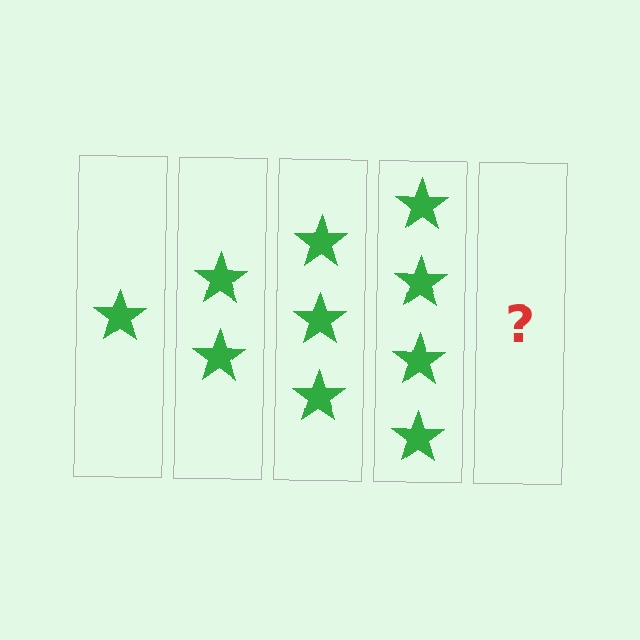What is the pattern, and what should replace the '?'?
The pattern is that each step adds one more star. The '?' should be 5 stars.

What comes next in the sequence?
The next element should be 5 stars.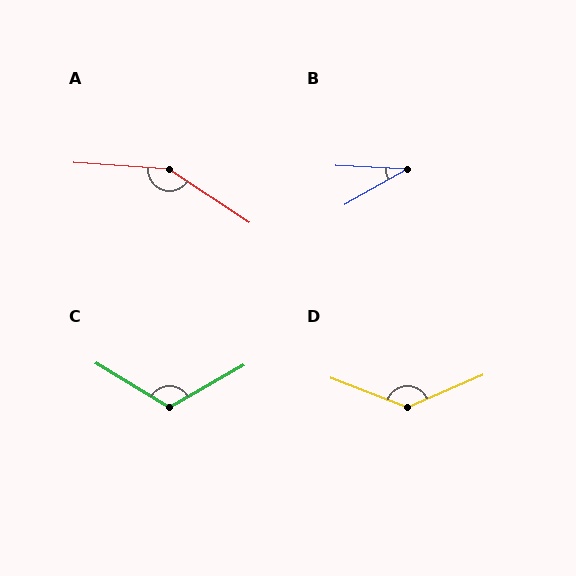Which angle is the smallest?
B, at approximately 33 degrees.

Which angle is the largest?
A, at approximately 151 degrees.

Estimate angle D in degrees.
Approximately 135 degrees.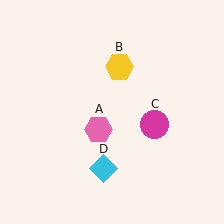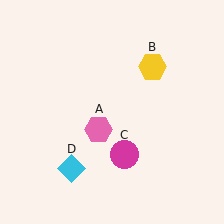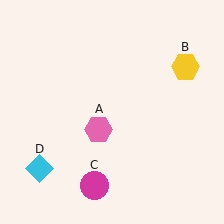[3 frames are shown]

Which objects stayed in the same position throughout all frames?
Pink hexagon (object A) remained stationary.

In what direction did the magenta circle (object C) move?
The magenta circle (object C) moved down and to the left.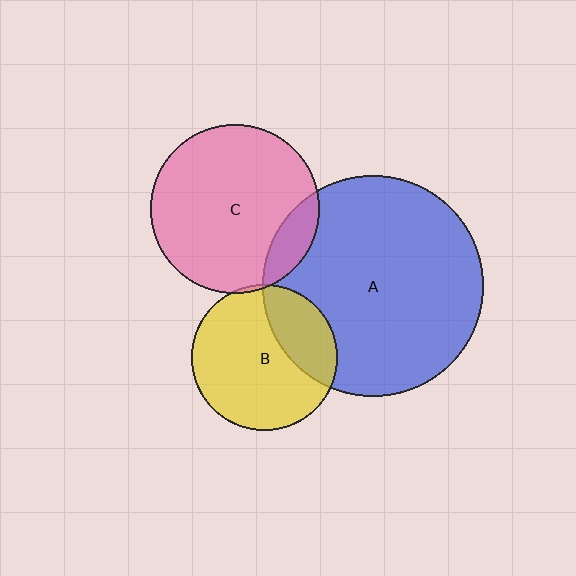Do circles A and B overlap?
Yes.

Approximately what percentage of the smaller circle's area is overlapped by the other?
Approximately 30%.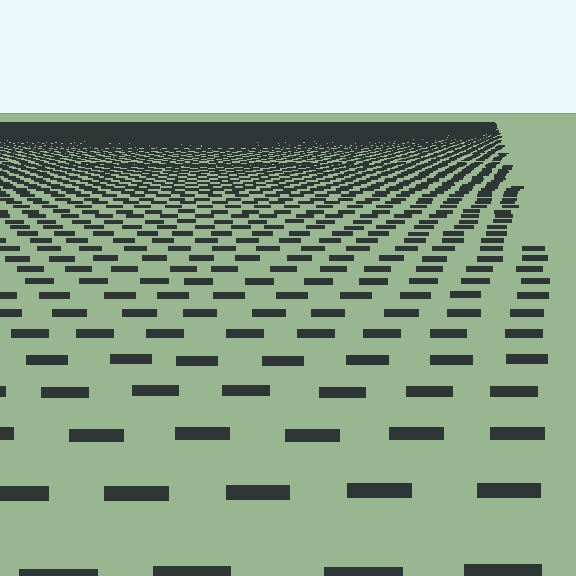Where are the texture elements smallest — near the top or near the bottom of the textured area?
Near the top.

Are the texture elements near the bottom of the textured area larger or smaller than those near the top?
Larger. Near the bottom, elements are closer to the viewer and appear at a bigger on-screen size.